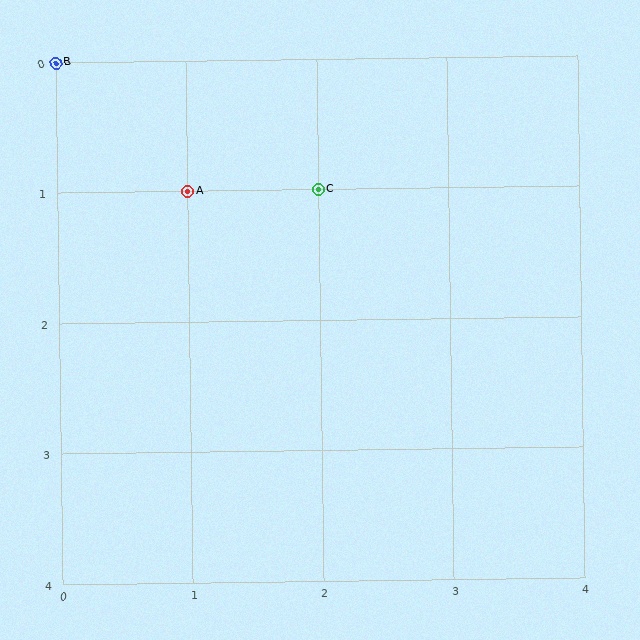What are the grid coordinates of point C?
Point C is at grid coordinates (2, 1).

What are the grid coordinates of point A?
Point A is at grid coordinates (1, 1).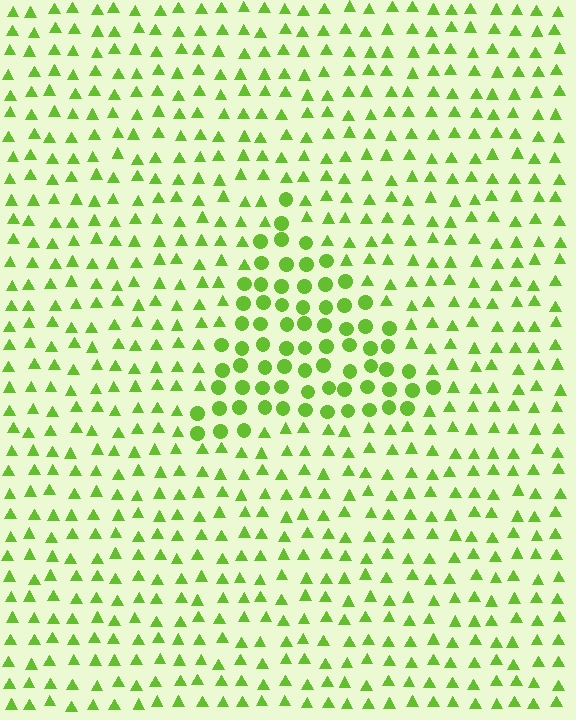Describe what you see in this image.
The image is filled with small lime elements arranged in a uniform grid. A triangle-shaped region contains circles, while the surrounding area contains triangles. The boundary is defined purely by the change in element shape.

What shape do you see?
I see a triangle.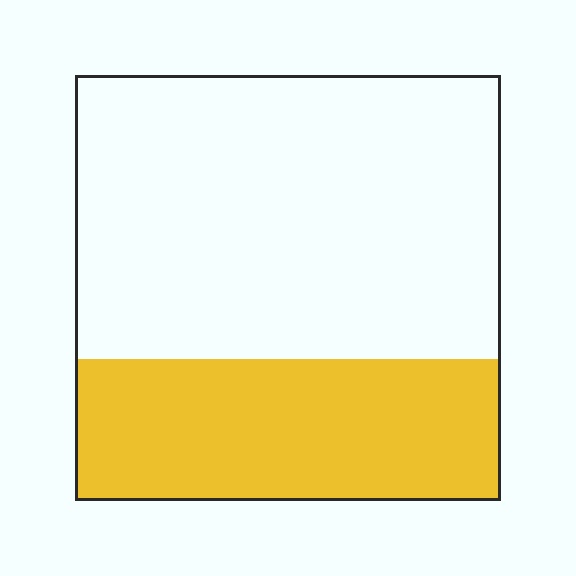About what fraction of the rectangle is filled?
About one third (1/3).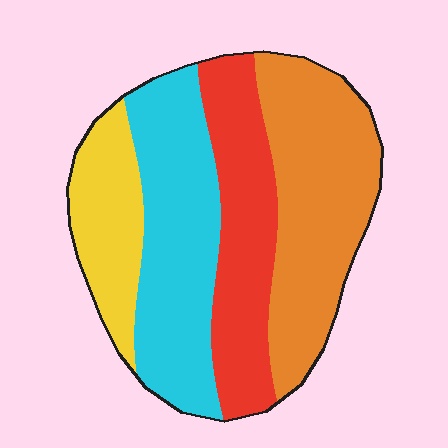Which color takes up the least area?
Yellow, at roughly 15%.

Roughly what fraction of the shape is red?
Red takes up about one quarter (1/4) of the shape.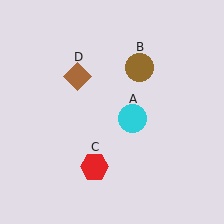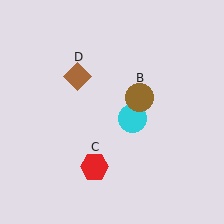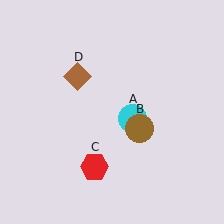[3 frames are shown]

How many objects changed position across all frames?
1 object changed position: brown circle (object B).